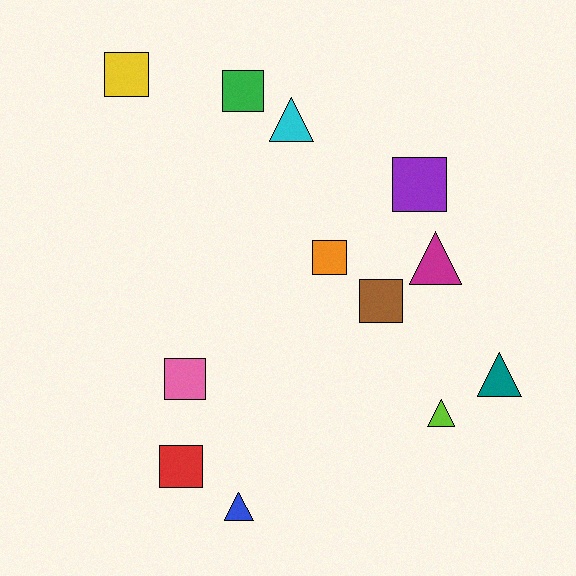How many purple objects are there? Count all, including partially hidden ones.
There is 1 purple object.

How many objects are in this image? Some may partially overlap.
There are 12 objects.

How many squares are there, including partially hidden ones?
There are 7 squares.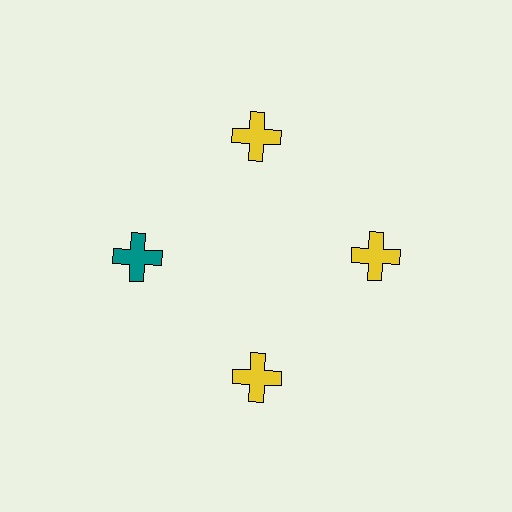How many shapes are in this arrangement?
There are 4 shapes arranged in a ring pattern.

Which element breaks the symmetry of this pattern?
The teal cross at roughly the 9 o'clock position breaks the symmetry. All other shapes are yellow crosses.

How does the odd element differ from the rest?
It has a different color: teal instead of yellow.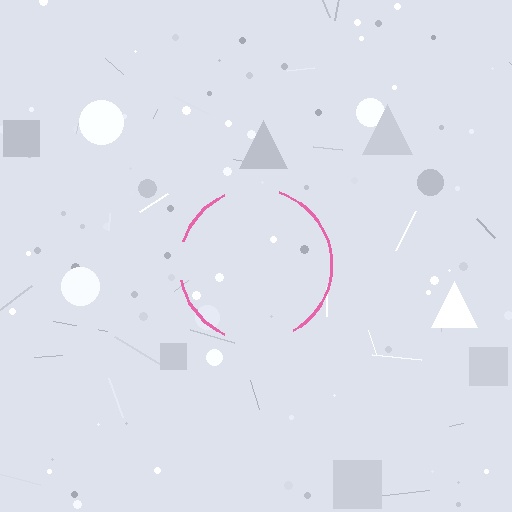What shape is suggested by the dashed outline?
The dashed outline suggests a circle.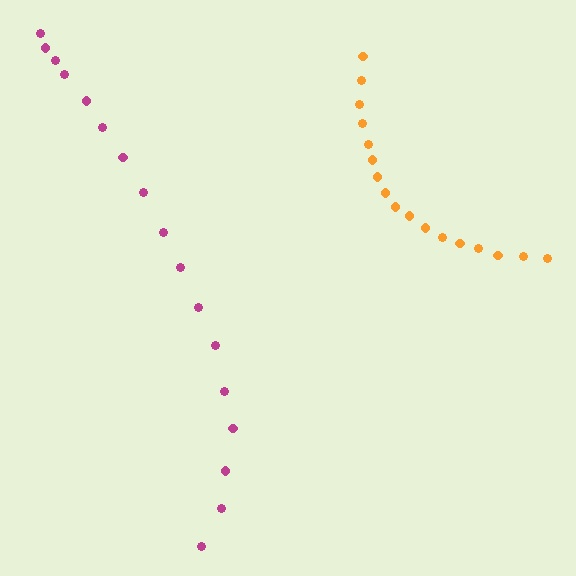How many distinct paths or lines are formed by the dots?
There are 2 distinct paths.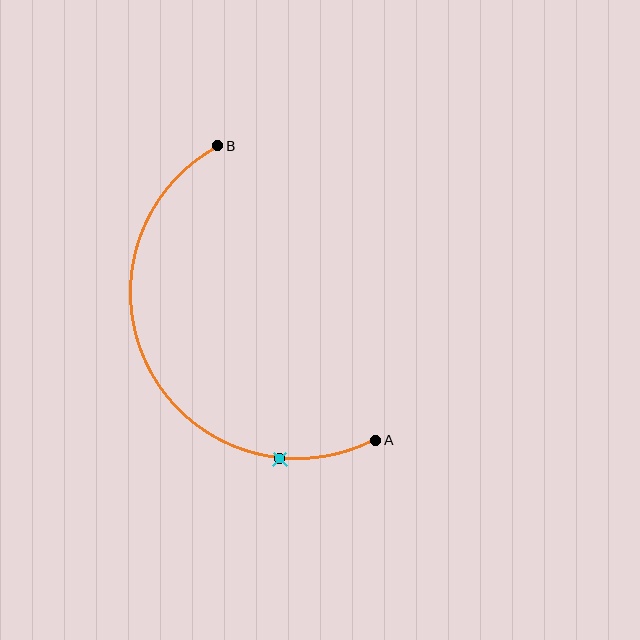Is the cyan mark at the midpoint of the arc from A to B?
No. The cyan mark lies on the arc but is closer to endpoint A. The arc midpoint would be at the point on the curve equidistant along the arc from both A and B.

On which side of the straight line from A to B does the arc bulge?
The arc bulges to the left of the straight line connecting A and B.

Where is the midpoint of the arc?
The arc midpoint is the point on the curve farthest from the straight line joining A and B. It sits to the left of that line.